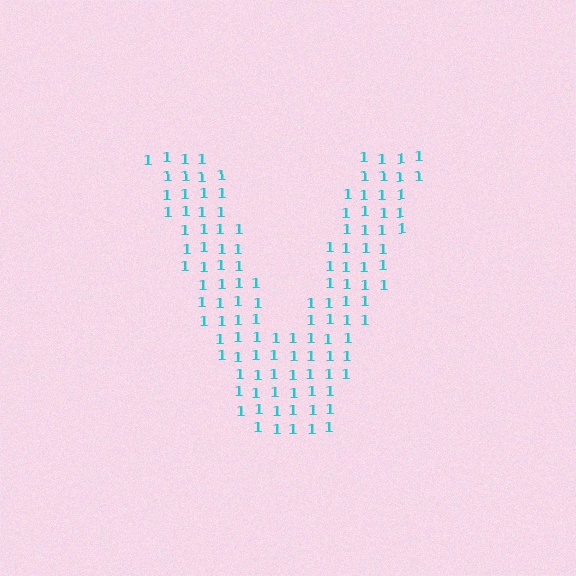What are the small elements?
The small elements are digit 1's.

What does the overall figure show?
The overall figure shows the letter V.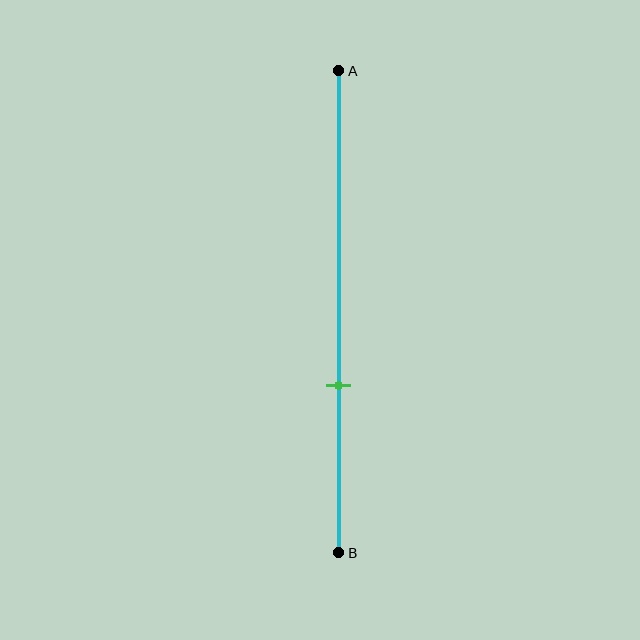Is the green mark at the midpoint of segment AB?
No, the mark is at about 65% from A, not at the 50% midpoint.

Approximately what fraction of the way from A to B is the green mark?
The green mark is approximately 65% of the way from A to B.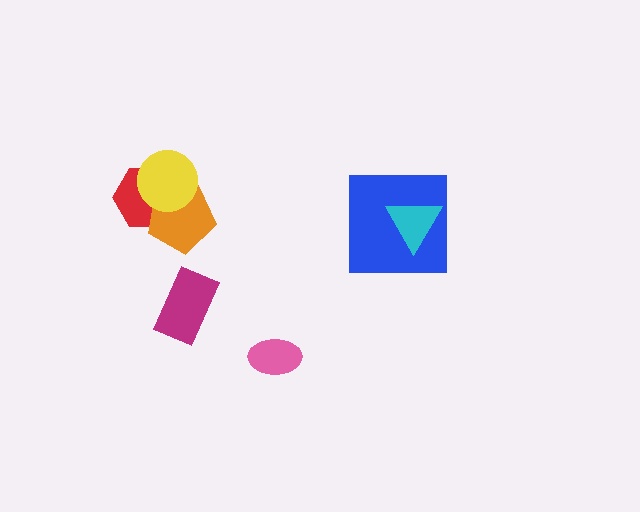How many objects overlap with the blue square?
1 object overlaps with the blue square.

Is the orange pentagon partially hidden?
Yes, it is partially covered by another shape.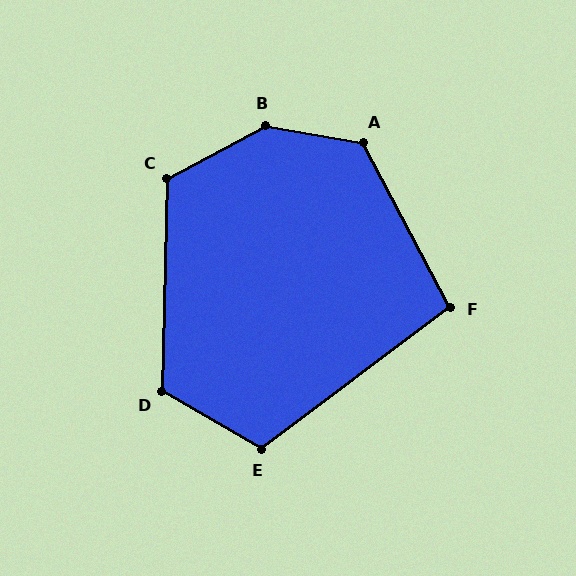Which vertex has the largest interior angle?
B, at approximately 142 degrees.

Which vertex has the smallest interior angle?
F, at approximately 99 degrees.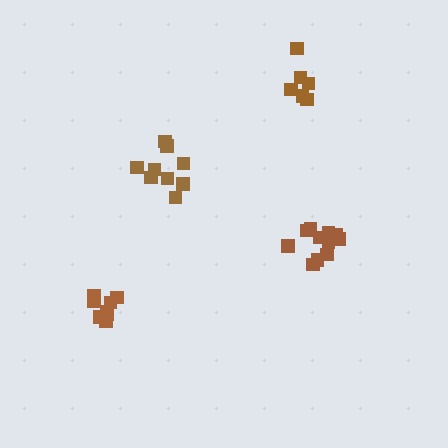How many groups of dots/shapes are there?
There are 4 groups.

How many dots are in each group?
Group 1: 6 dots, Group 2: 11 dots, Group 3: 9 dots, Group 4: 9 dots (35 total).